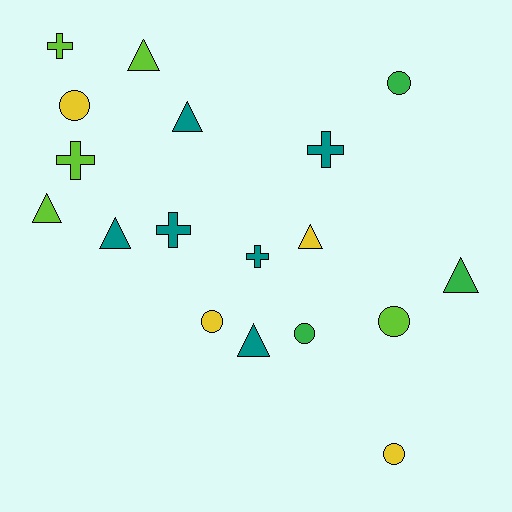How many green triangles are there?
There is 1 green triangle.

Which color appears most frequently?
Teal, with 6 objects.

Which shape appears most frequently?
Triangle, with 7 objects.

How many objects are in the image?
There are 18 objects.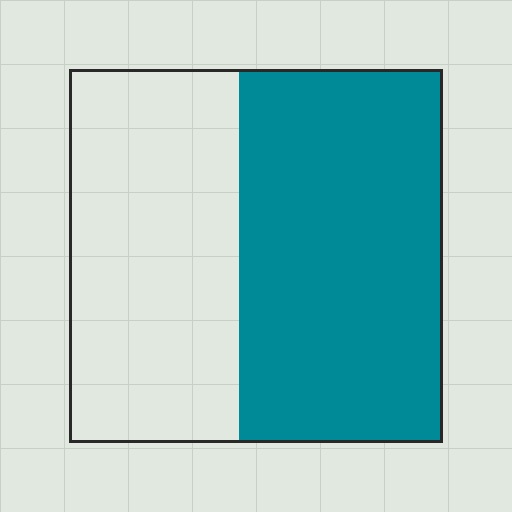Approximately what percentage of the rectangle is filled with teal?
Approximately 55%.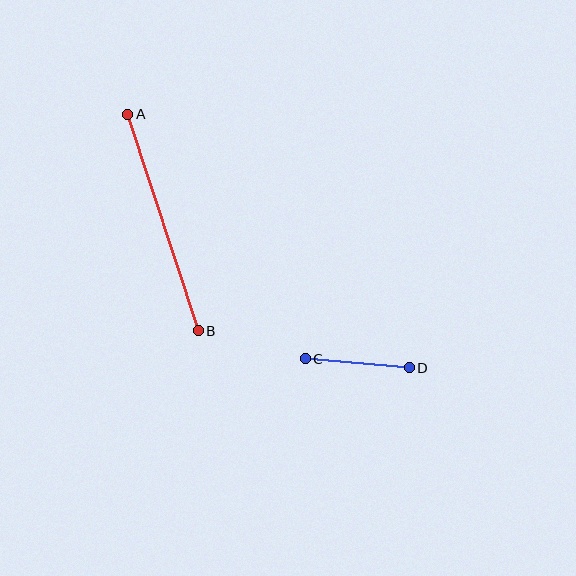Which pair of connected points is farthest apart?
Points A and B are farthest apart.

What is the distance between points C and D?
The distance is approximately 104 pixels.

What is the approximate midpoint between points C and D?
The midpoint is at approximately (357, 363) pixels.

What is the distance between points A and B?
The distance is approximately 228 pixels.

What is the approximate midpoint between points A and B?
The midpoint is at approximately (163, 223) pixels.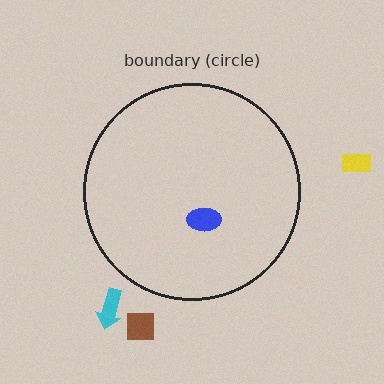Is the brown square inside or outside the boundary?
Outside.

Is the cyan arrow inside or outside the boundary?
Outside.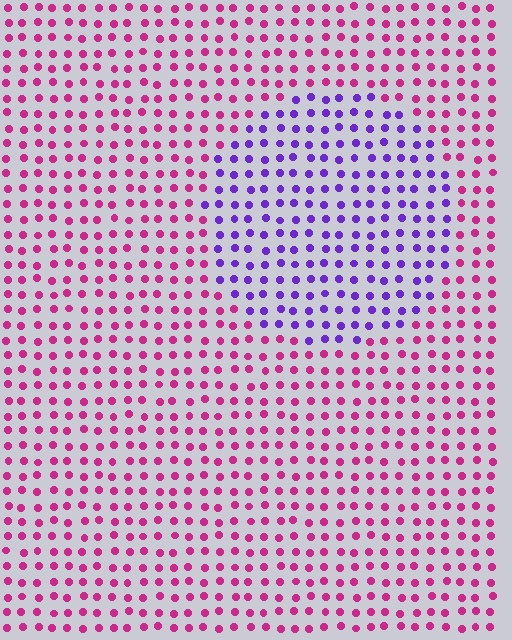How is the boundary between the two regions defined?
The boundary is defined purely by a slight shift in hue (about 58 degrees). Spacing, size, and orientation are identical on both sides.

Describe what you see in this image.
The image is filled with small magenta elements in a uniform arrangement. A circle-shaped region is visible where the elements are tinted to a slightly different hue, forming a subtle color boundary.